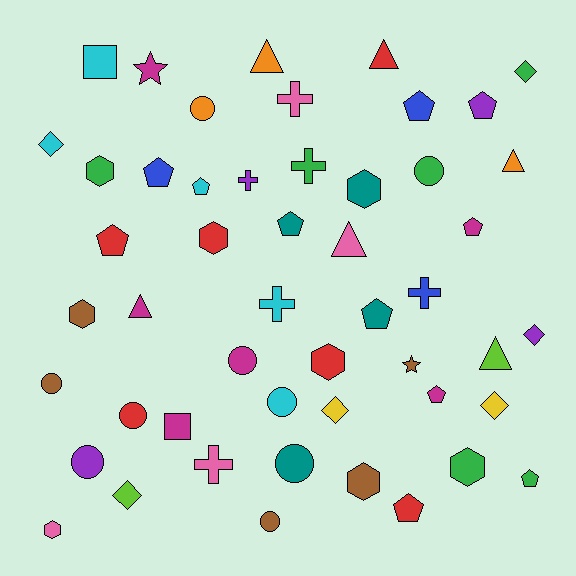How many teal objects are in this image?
There are 4 teal objects.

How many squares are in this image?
There are 2 squares.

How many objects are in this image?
There are 50 objects.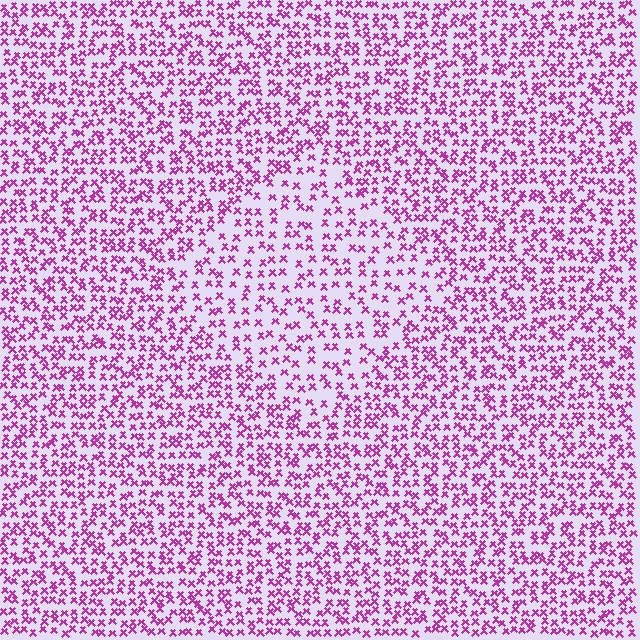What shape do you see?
I see a diamond.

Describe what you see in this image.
The image contains small magenta elements arranged at two different densities. A diamond-shaped region is visible where the elements are less densely packed than the surrounding area.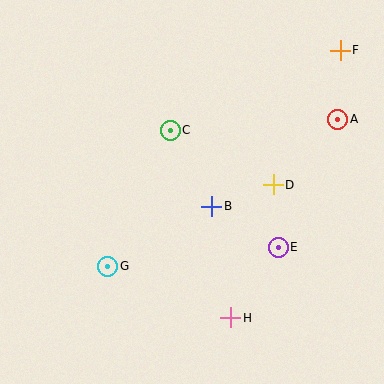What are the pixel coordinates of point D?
Point D is at (273, 185).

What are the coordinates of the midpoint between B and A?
The midpoint between B and A is at (275, 163).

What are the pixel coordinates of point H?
Point H is at (231, 318).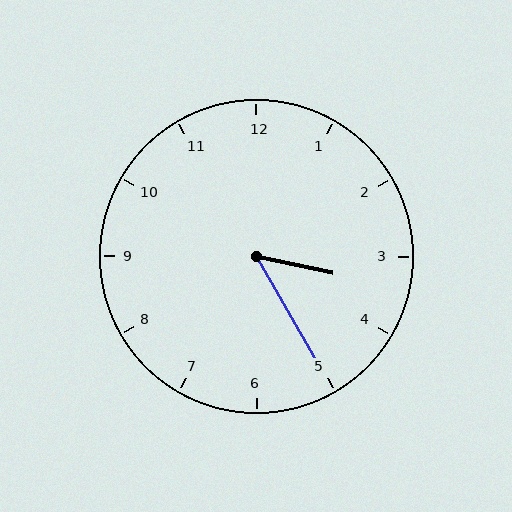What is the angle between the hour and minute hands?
Approximately 48 degrees.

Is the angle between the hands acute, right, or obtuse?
It is acute.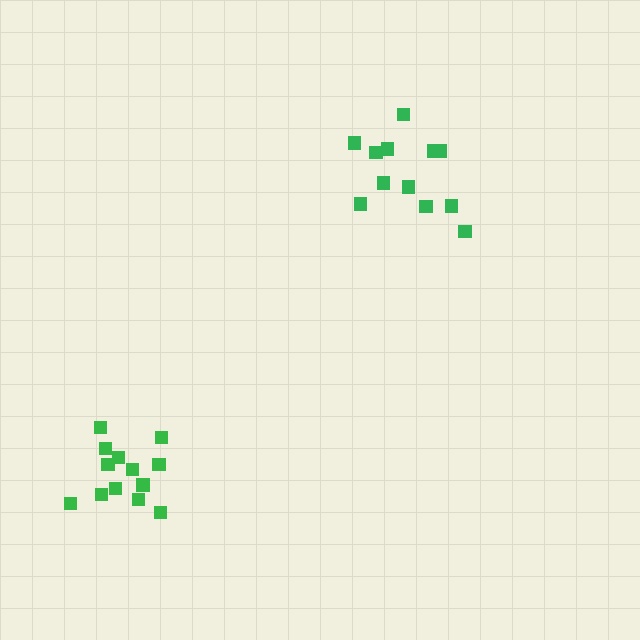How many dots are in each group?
Group 1: 13 dots, Group 2: 12 dots (25 total).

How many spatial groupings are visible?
There are 2 spatial groupings.